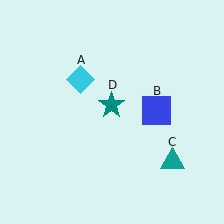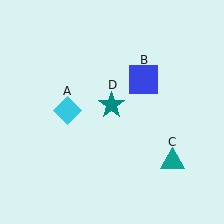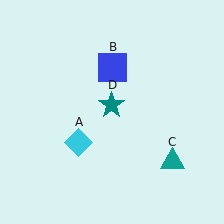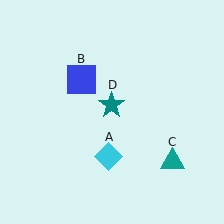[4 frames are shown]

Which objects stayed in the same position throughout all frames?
Teal triangle (object C) and teal star (object D) remained stationary.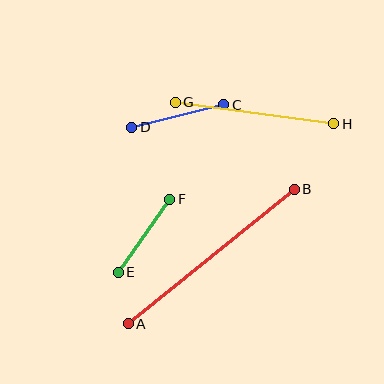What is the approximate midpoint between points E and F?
The midpoint is at approximately (144, 236) pixels.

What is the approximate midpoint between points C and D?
The midpoint is at approximately (178, 116) pixels.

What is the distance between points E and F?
The distance is approximately 89 pixels.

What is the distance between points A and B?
The distance is approximately 213 pixels.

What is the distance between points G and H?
The distance is approximately 160 pixels.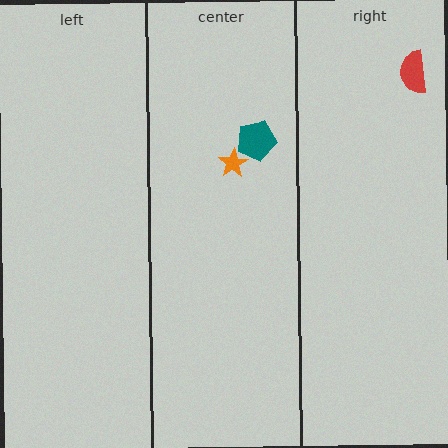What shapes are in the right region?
The red semicircle.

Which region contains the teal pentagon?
The center region.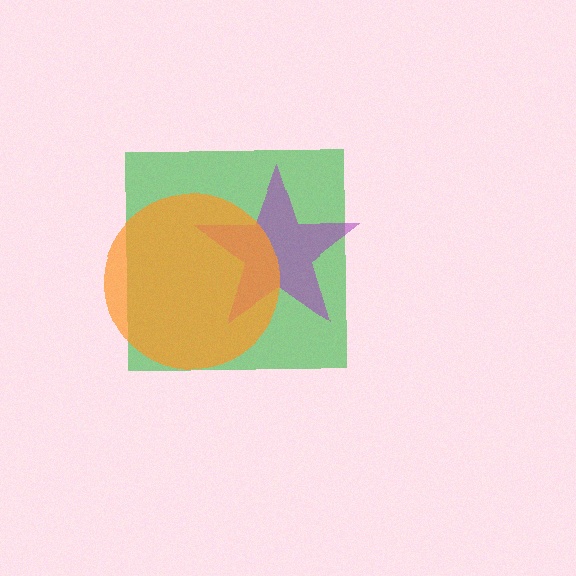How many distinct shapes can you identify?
There are 3 distinct shapes: a green square, a purple star, an orange circle.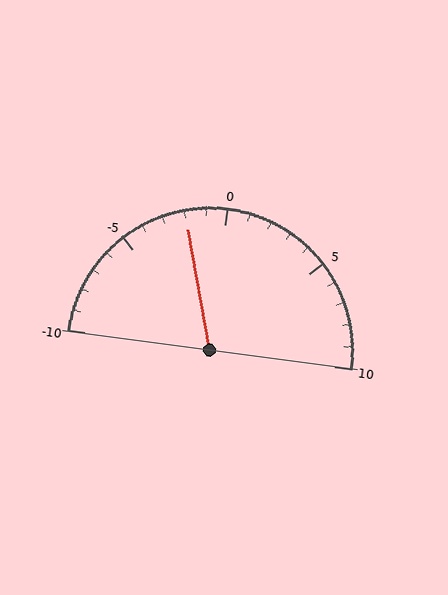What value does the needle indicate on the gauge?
The needle indicates approximately -2.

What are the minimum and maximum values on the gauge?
The gauge ranges from -10 to 10.